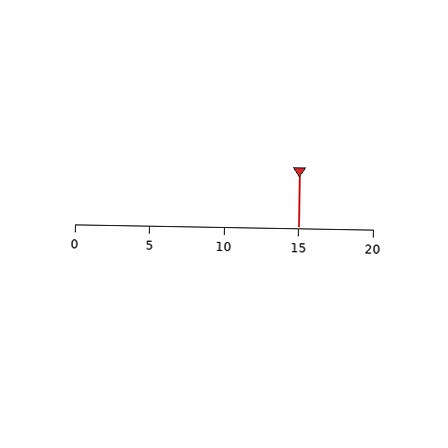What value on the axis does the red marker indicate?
The marker indicates approximately 15.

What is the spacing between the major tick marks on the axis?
The major ticks are spaced 5 apart.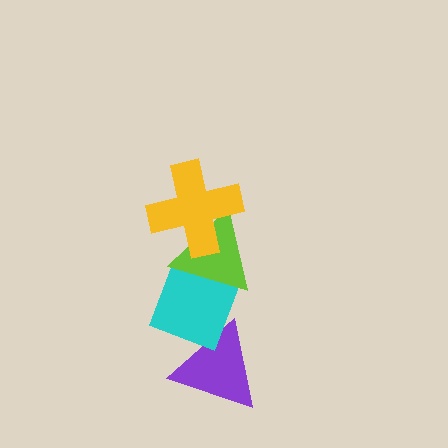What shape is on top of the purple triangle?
The cyan diamond is on top of the purple triangle.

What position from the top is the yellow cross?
The yellow cross is 1st from the top.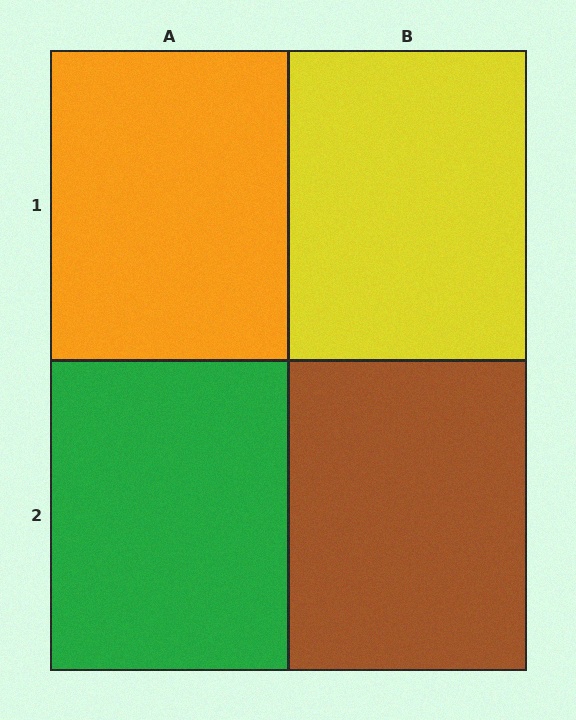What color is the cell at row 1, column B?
Yellow.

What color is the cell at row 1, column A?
Orange.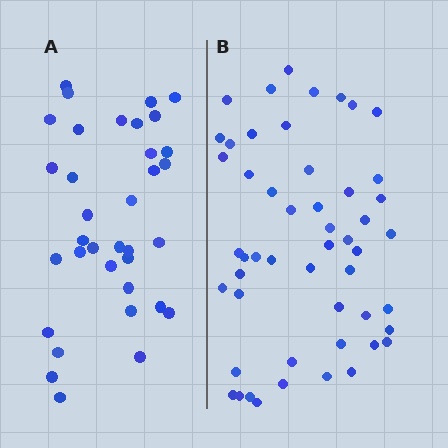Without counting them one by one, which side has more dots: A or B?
Region B (the right region) has more dots.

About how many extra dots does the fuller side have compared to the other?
Region B has approximately 15 more dots than region A.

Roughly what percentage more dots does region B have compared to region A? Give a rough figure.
About 45% more.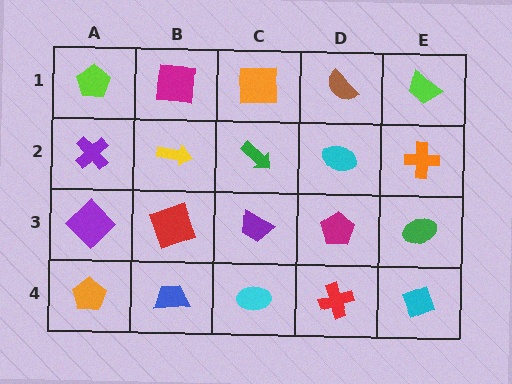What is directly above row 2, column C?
An orange square.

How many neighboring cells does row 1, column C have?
3.